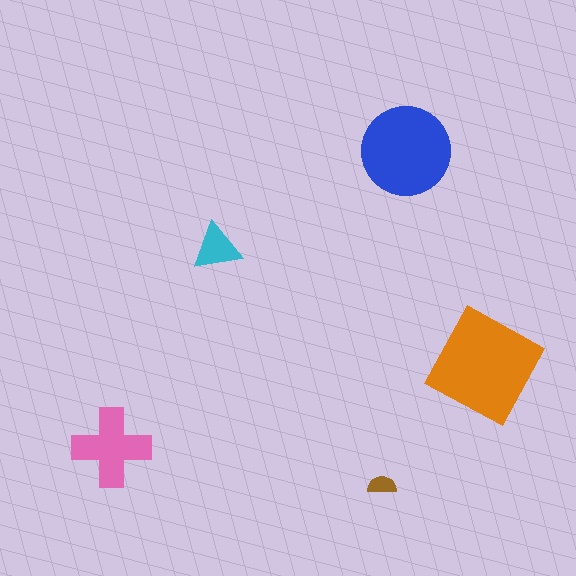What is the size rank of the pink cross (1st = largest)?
3rd.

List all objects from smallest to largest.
The brown semicircle, the cyan triangle, the pink cross, the blue circle, the orange diamond.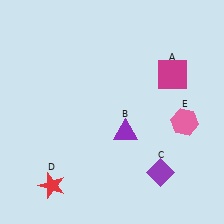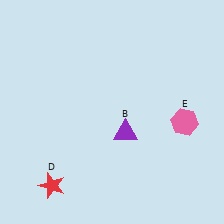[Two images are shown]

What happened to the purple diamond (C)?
The purple diamond (C) was removed in Image 2. It was in the bottom-right area of Image 1.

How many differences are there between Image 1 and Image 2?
There are 2 differences between the two images.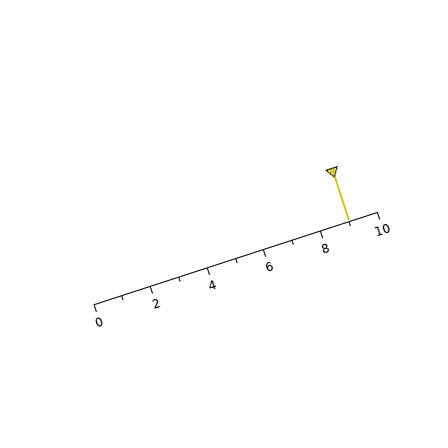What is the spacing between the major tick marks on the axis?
The major ticks are spaced 2 apart.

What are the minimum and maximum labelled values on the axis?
The axis runs from 0 to 10.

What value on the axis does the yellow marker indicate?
The marker indicates approximately 9.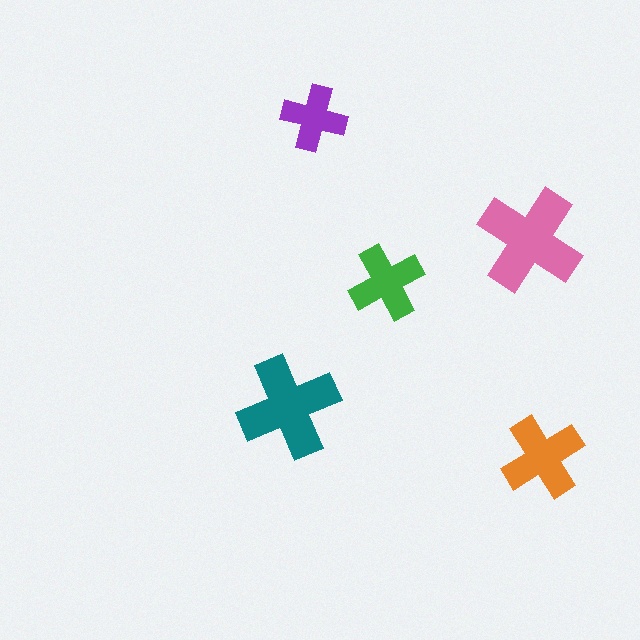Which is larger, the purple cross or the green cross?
The green one.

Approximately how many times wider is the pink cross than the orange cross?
About 1.5 times wider.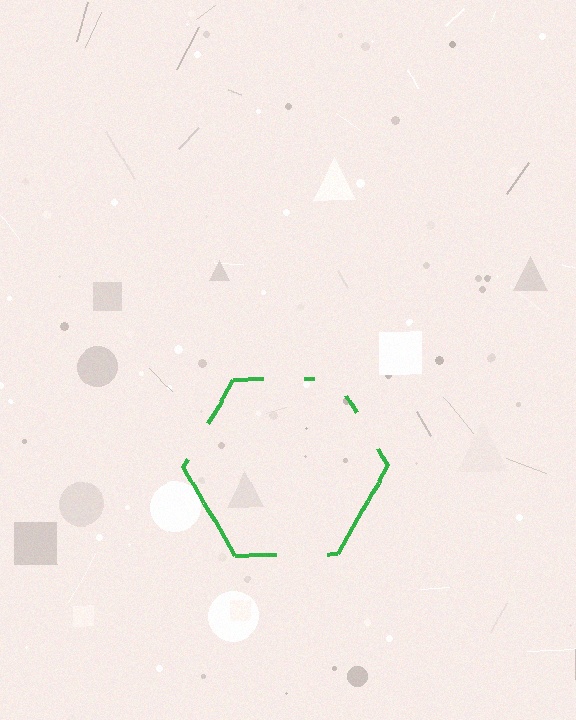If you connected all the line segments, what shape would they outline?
They would outline a hexagon.